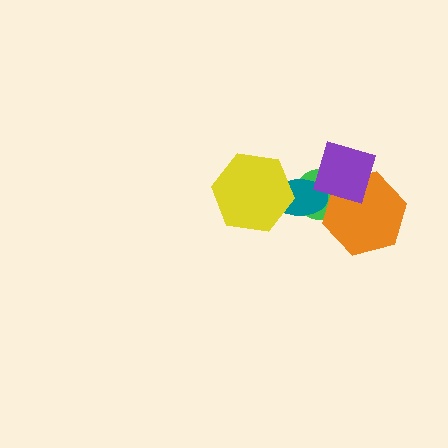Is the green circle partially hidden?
Yes, it is partially covered by another shape.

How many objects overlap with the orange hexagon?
2 objects overlap with the orange hexagon.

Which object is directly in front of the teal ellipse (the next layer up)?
The purple diamond is directly in front of the teal ellipse.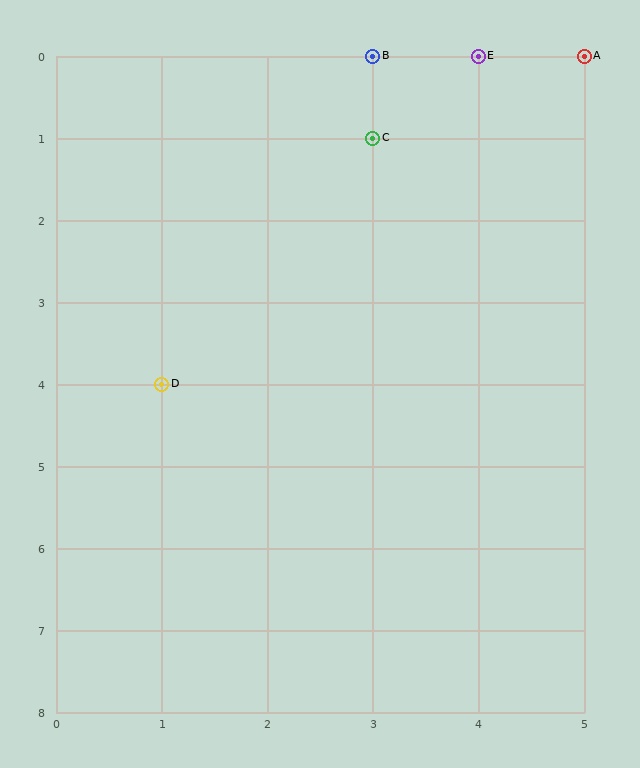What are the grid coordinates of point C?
Point C is at grid coordinates (3, 1).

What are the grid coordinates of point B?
Point B is at grid coordinates (3, 0).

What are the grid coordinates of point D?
Point D is at grid coordinates (1, 4).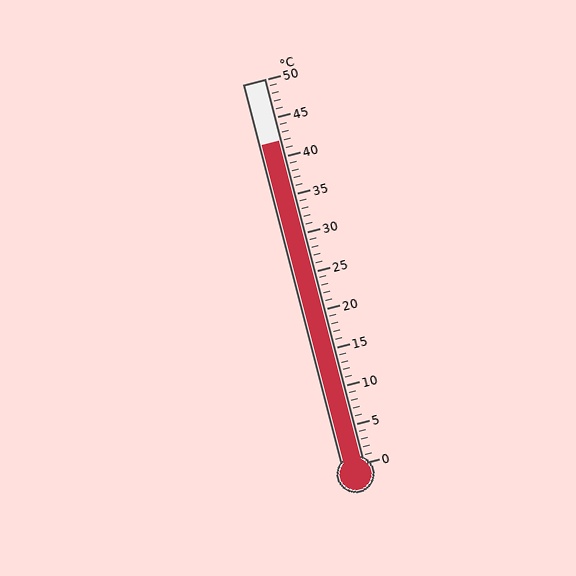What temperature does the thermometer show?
The thermometer shows approximately 42°C.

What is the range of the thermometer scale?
The thermometer scale ranges from 0°C to 50°C.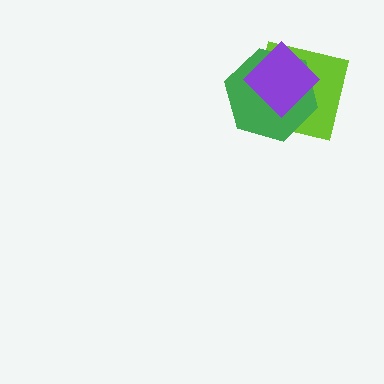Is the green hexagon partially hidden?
Yes, it is partially covered by another shape.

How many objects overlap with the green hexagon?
2 objects overlap with the green hexagon.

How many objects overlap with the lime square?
2 objects overlap with the lime square.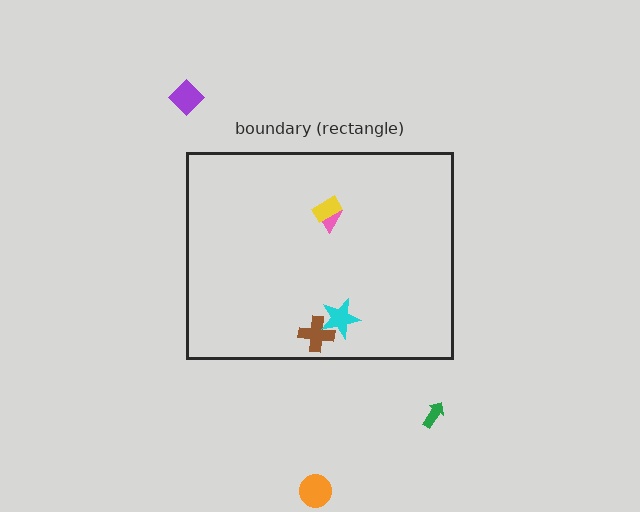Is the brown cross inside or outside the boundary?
Inside.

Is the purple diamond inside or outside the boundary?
Outside.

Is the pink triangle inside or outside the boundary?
Inside.